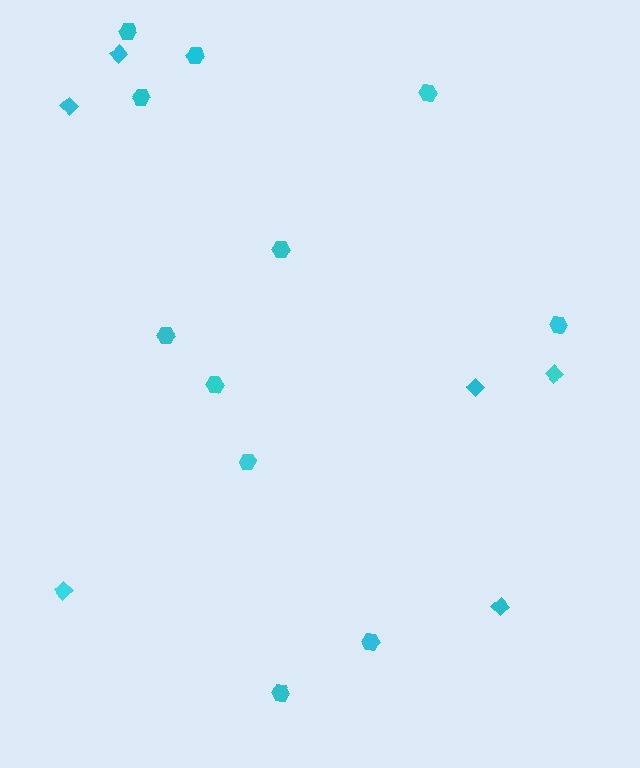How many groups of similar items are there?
There are 2 groups: one group of hexagons (11) and one group of diamonds (6).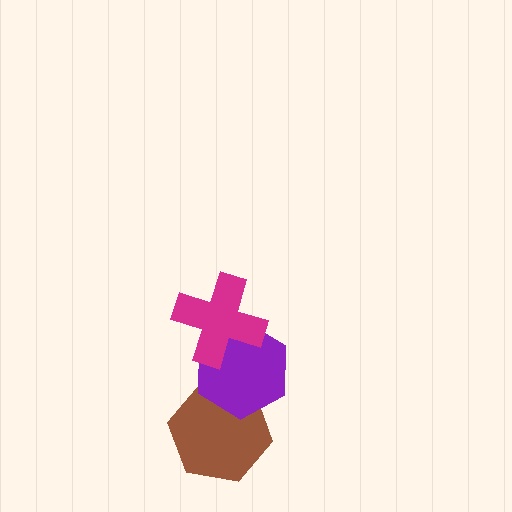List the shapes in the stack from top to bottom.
From top to bottom: the magenta cross, the purple hexagon, the brown hexagon.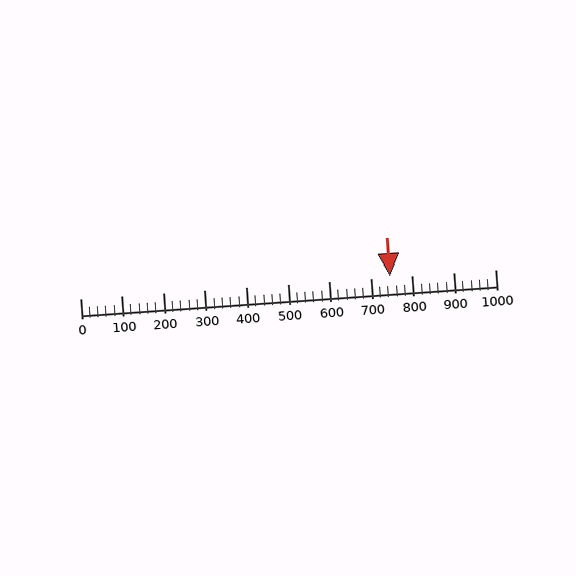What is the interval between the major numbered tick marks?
The major tick marks are spaced 100 units apart.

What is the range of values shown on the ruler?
The ruler shows values from 0 to 1000.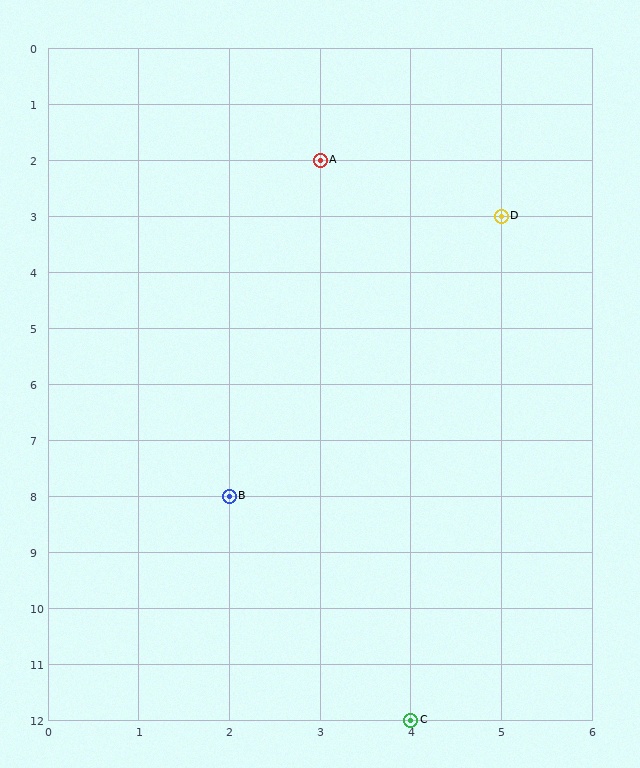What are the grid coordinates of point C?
Point C is at grid coordinates (4, 12).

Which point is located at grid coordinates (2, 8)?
Point B is at (2, 8).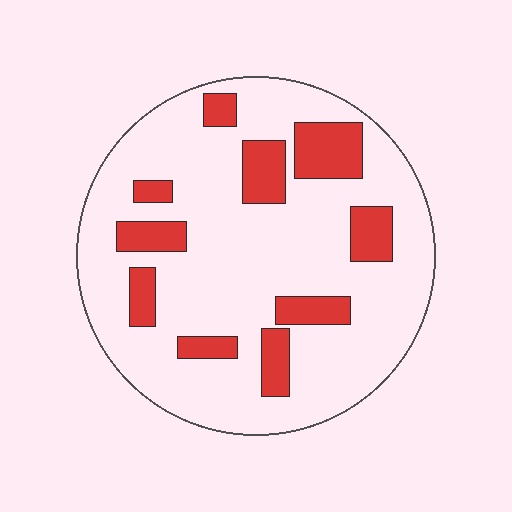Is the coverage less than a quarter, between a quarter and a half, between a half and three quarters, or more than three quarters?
Less than a quarter.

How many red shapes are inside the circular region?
10.